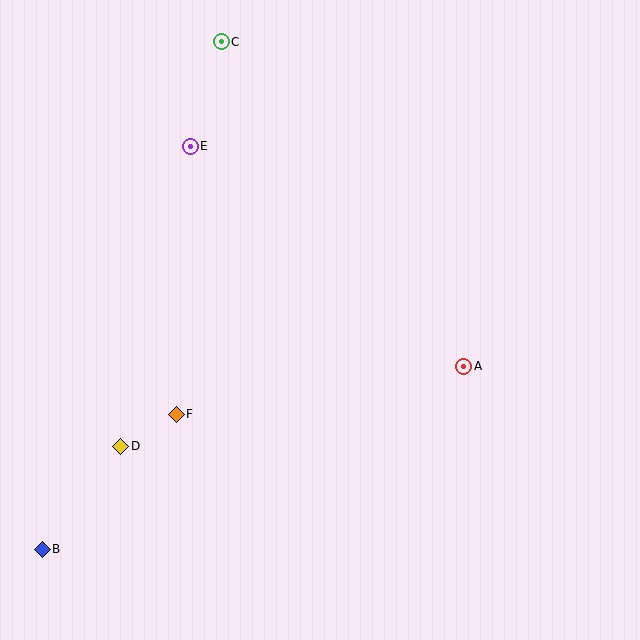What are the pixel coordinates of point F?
Point F is at (176, 414).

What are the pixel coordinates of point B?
Point B is at (42, 549).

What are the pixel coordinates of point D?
Point D is at (121, 446).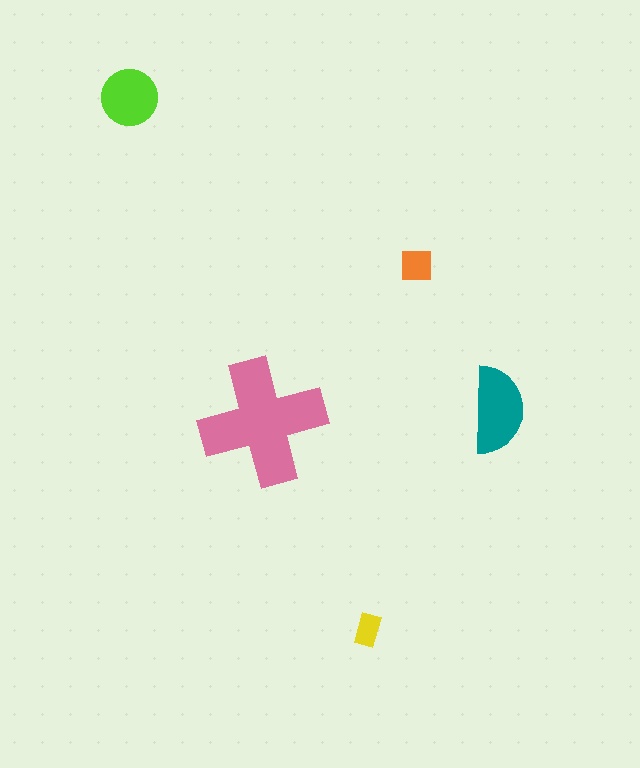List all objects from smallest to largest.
The yellow rectangle, the orange square, the lime circle, the teal semicircle, the pink cross.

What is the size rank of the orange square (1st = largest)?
4th.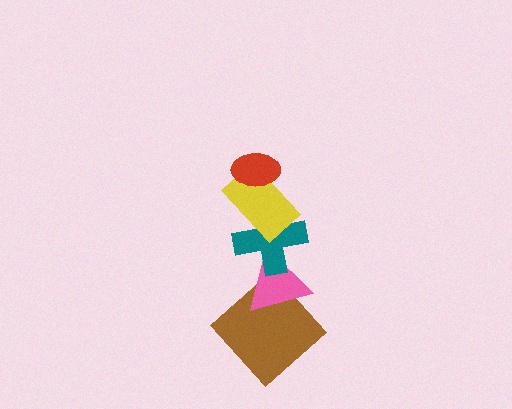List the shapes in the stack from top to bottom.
From top to bottom: the red ellipse, the yellow rectangle, the teal cross, the pink triangle, the brown diamond.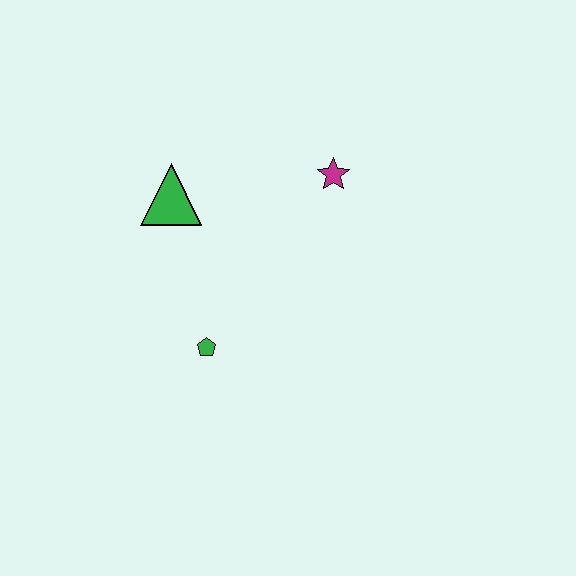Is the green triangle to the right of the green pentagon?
No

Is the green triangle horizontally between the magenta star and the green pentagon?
No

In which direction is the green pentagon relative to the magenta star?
The green pentagon is below the magenta star.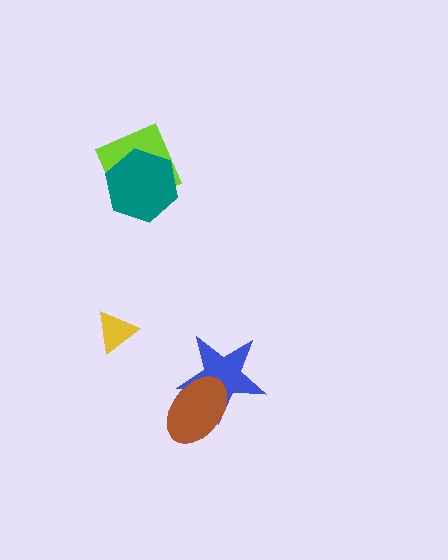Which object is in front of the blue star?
The brown ellipse is in front of the blue star.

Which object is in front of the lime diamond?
The teal hexagon is in front of the lime diamond.